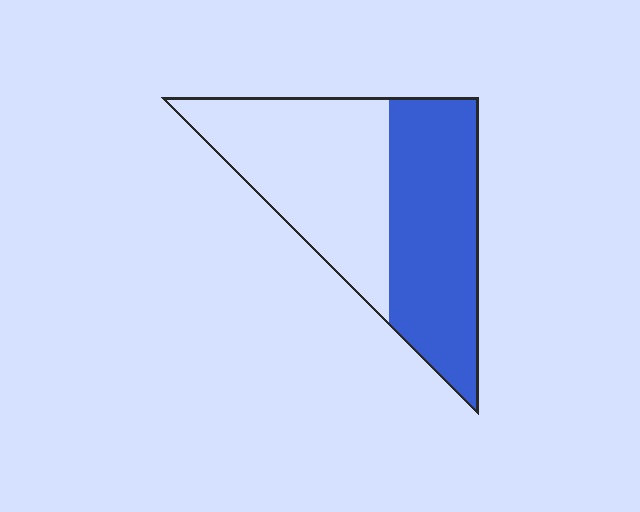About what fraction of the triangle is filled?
About one half (1/2).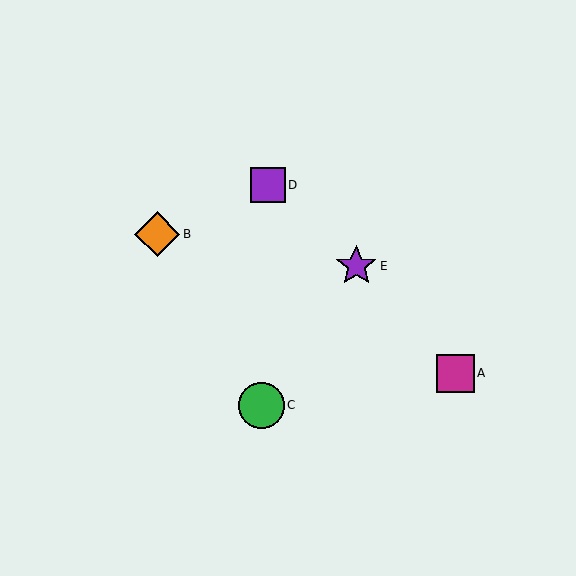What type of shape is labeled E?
Shape E is a purple star.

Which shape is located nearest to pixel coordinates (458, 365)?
The magenta square (labeled A) at (456, 373) is nearest to that location.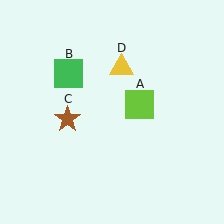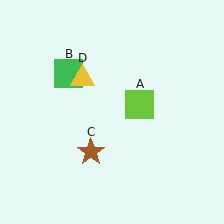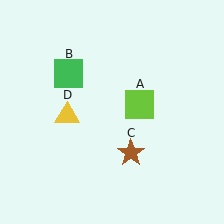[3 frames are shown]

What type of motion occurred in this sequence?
The brown star (object C), yellow triangle (object D) rotated counterclockwise around the center of the scene.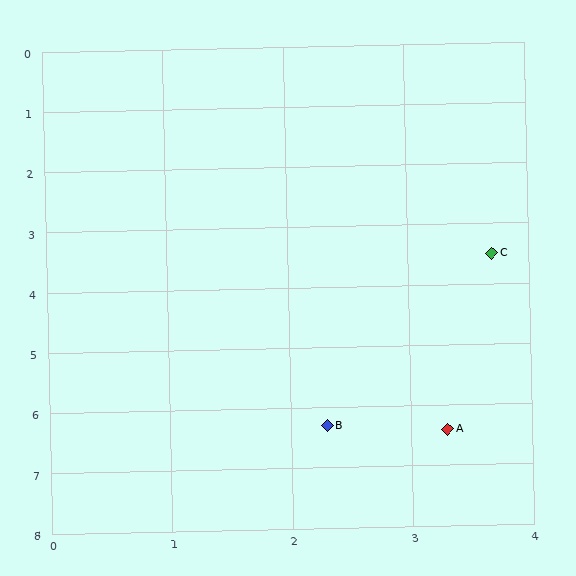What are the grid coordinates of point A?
Point A is at approximately (3.3, 6.4).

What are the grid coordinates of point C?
Point C is at approximately (3.7, 3.5).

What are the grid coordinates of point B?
Point B is at approximately (2.3, 6.3).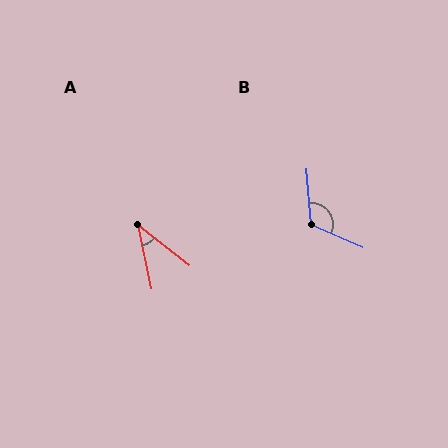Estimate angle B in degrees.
Approximately 118 degrees.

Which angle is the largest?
B, at approximately 118 degrees.